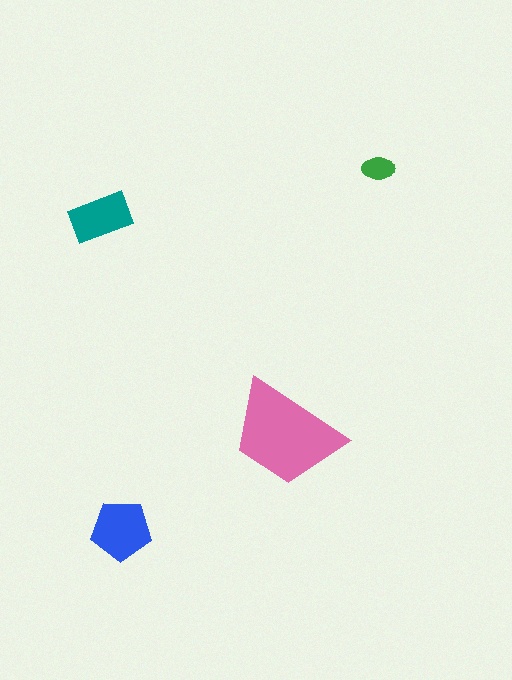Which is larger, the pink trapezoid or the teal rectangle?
The pink trapezoid.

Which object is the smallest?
The green ellipse.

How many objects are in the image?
There are 4 objects in the image.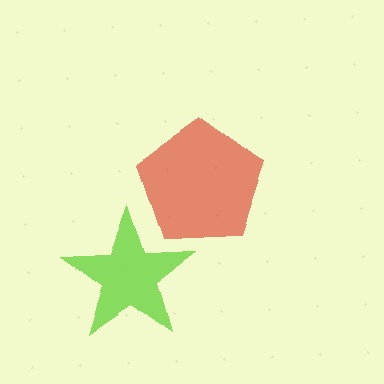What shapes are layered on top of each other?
The layered shapes are: a red pentagon, a lime star.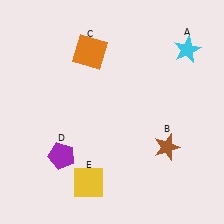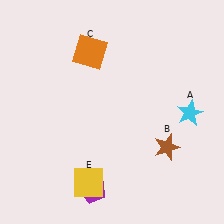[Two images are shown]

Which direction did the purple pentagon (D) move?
The purple pentagon (D) moved down.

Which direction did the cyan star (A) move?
The cyan star (A) moved down.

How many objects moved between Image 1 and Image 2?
2 objects moved between the two images.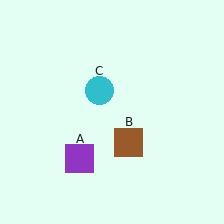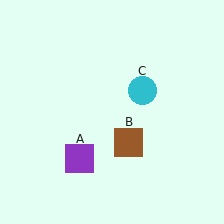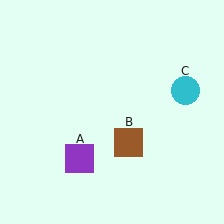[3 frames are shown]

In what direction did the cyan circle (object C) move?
The cyan circle (object C) moved right.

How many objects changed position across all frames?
1 object changed position: cyan circle (object C).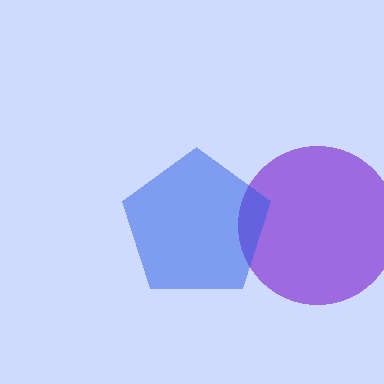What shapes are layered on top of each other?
The layered shapes are: a purple circle, a blue pentagon.